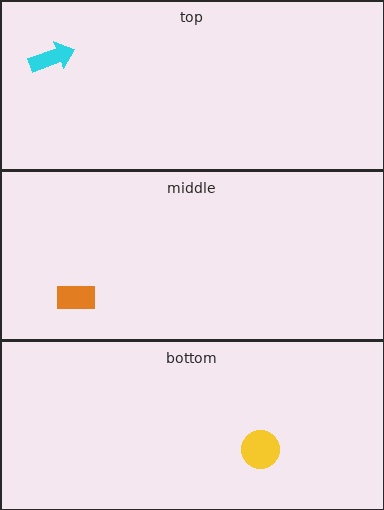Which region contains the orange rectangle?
The middle region.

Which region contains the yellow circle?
The bottom region.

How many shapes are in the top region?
1.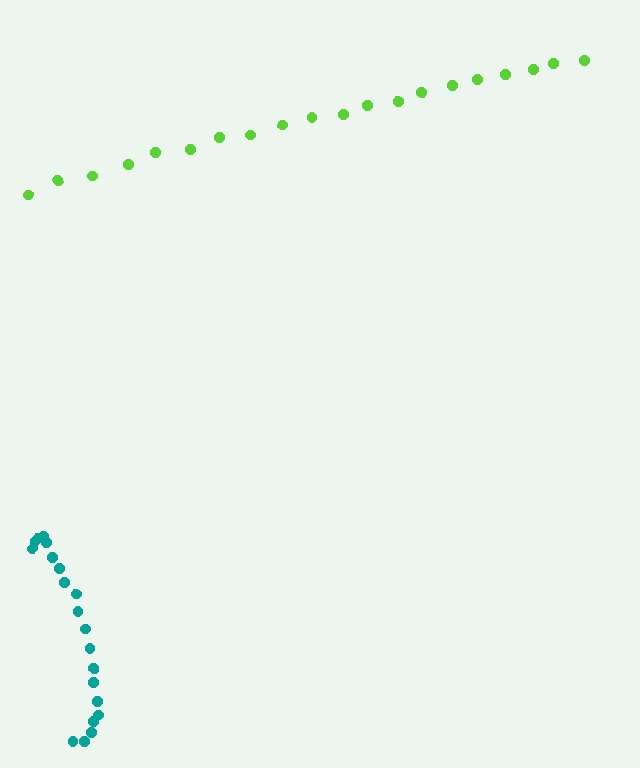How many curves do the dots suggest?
There are 2 distinct paths.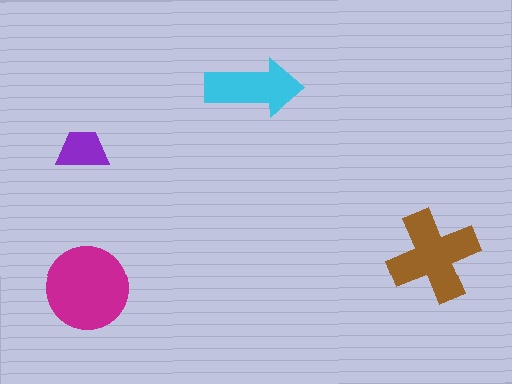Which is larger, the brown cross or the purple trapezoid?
The brown cross.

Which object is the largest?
The magenta circle.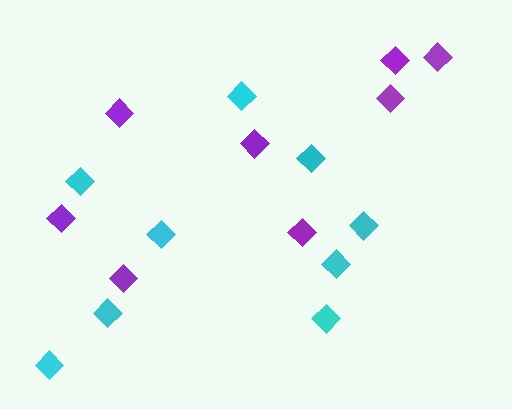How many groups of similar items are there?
There are 2 groups: one group of purple diamonds (8) and one group of cyan diamonds (9).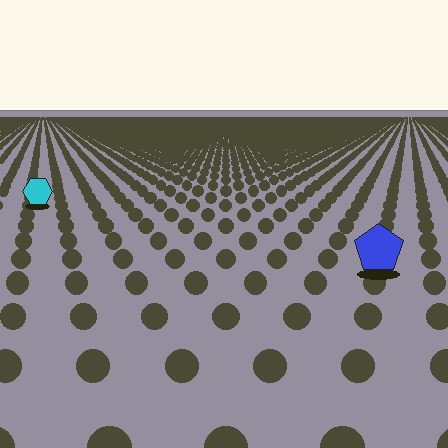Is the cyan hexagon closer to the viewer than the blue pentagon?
No. The blue pentagon is closer — you can tell from the texture gradient: the ground texture is coarser near it.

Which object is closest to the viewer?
The blue pentagon is closest. The texture marks near it are larger and more spread out.